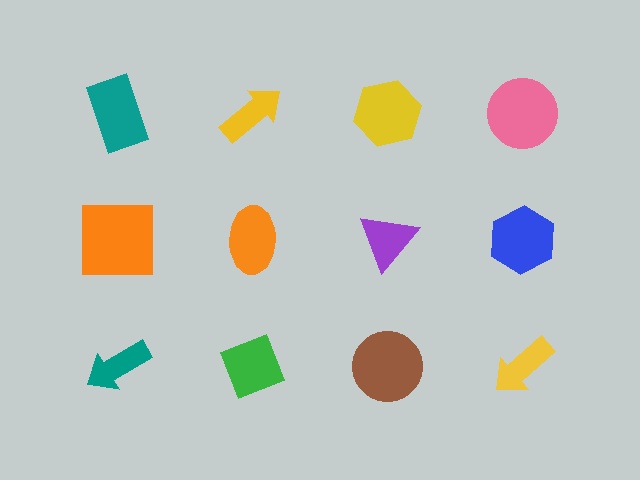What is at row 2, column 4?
A blue hexagon.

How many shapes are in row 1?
4 shapes.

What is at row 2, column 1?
An orange square.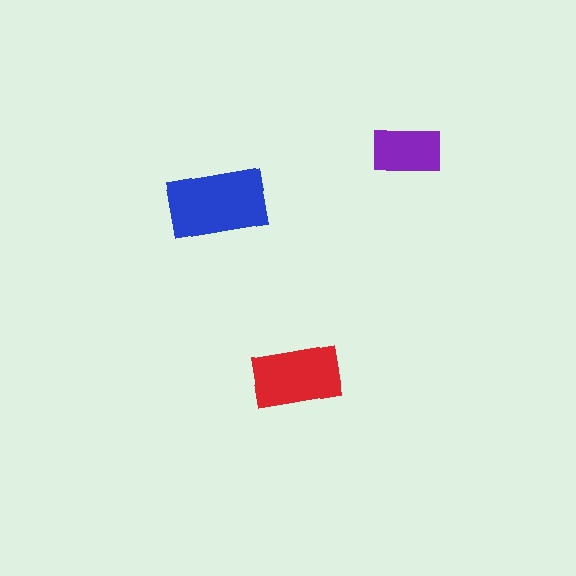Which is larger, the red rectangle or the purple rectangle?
The red one.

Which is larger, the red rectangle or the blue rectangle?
The blue one.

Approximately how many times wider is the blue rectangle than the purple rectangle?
About 1.5 times wider.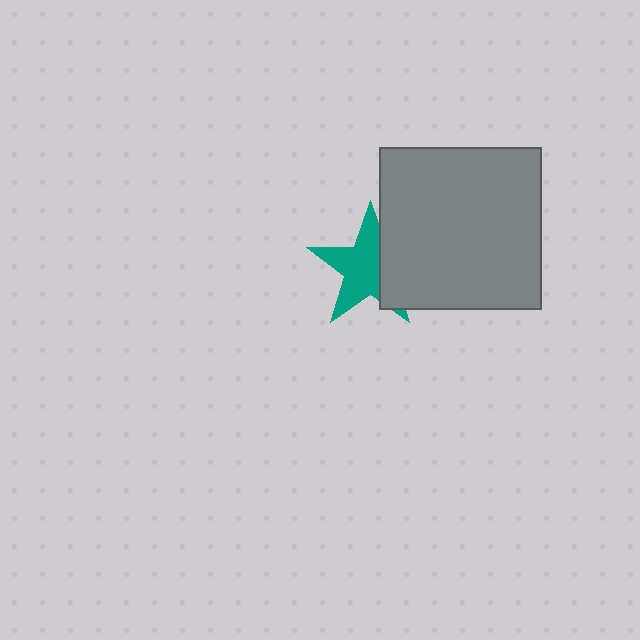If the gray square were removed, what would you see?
You would see the complete teal star.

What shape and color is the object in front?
The object in front is a gray square.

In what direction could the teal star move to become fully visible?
The teal star could move left. That would shift it out from behind the gray square entirely.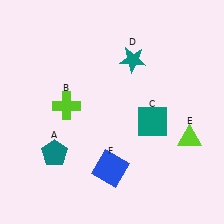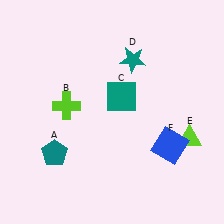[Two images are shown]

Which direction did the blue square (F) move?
The blue square (F) moved right.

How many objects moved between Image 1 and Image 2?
2 objects moved between the two images.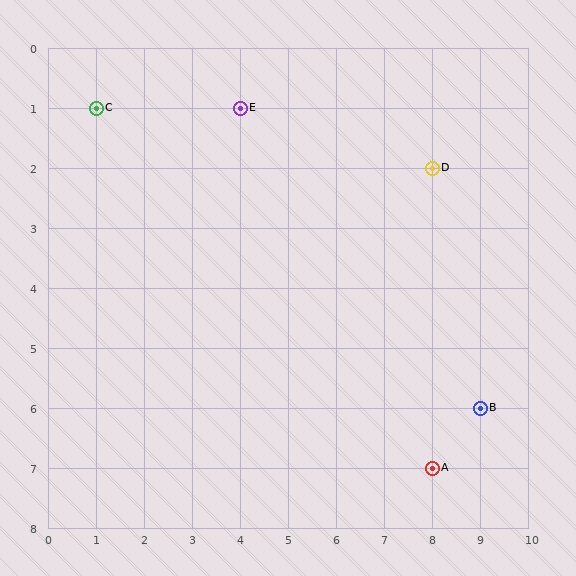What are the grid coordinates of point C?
Point C is at grid coordinates (1, 1).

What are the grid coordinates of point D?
Point D is at grid coordinates (8, 2).